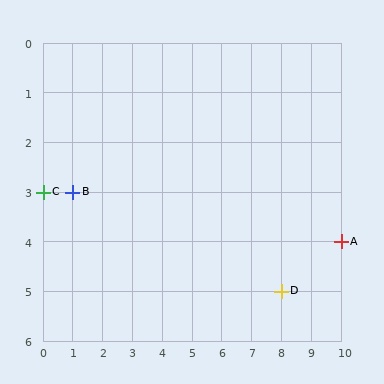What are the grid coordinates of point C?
Point C is at grid coordinates (0, 3).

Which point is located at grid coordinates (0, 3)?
Point C is at (0, 3).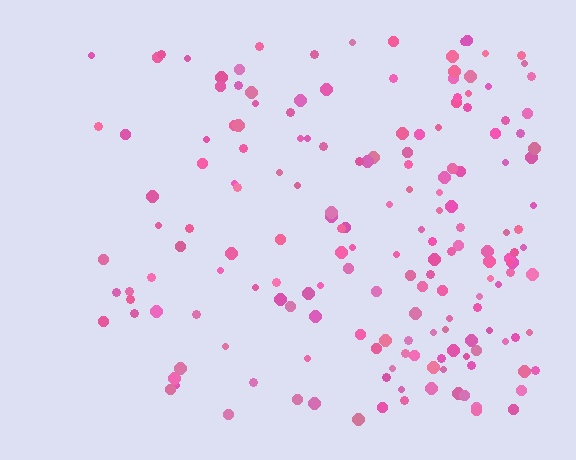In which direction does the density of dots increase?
From left to right, with the right side densest.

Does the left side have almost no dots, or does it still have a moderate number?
Still a moderate number, just noticeably fewer than the right.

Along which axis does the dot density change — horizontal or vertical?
Horizontal.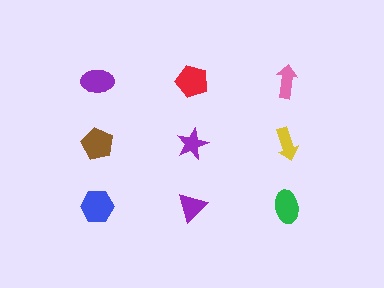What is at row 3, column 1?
A blue hexagon.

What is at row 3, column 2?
A purple triangle.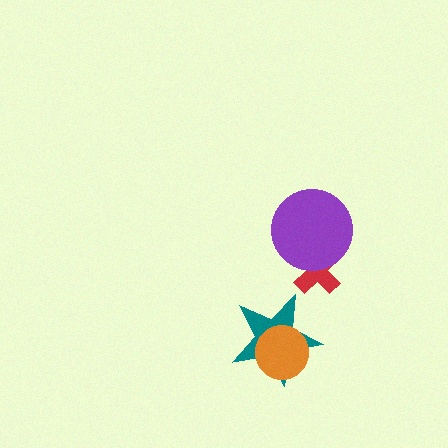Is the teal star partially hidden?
Yes, it is partially covered by another shape.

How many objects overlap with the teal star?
1 object overlaps with the teal star.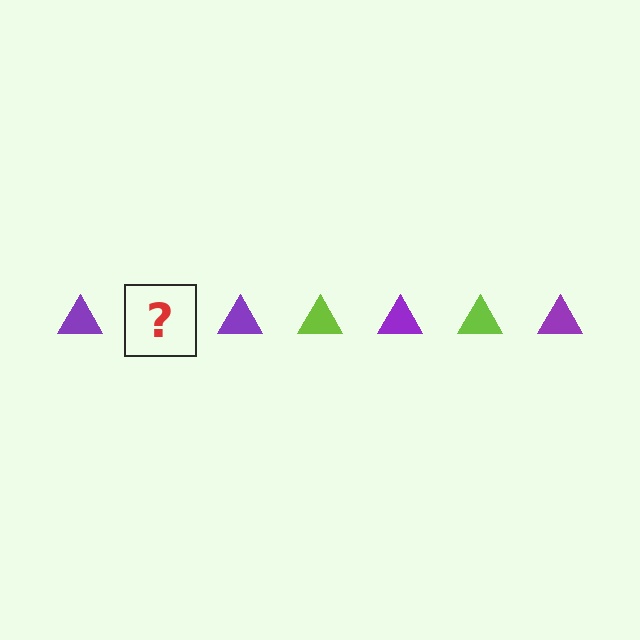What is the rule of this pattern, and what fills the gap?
The rule is that the pattern cycles through purple, lime triangles. The gap should be filled with a lime triangle.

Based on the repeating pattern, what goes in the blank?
The blank should be a lime triangle.